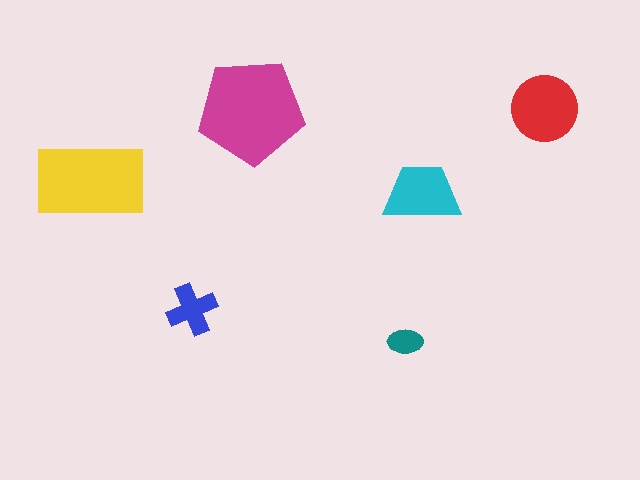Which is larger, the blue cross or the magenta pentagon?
The magenta pentagon.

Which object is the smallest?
The teal ellipse.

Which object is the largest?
The magenta pentagon.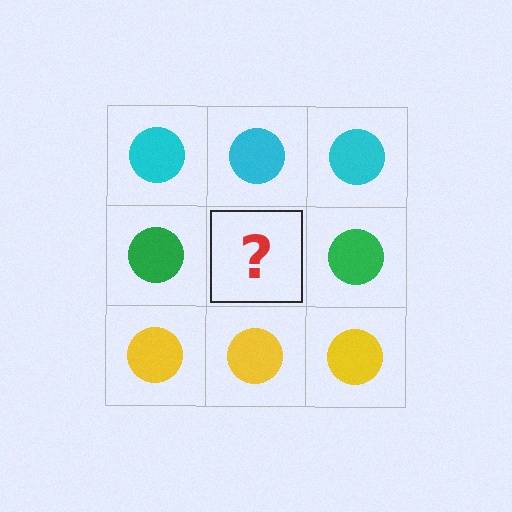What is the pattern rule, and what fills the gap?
The rule is that each row has a consistent color. The gap should be filled with a green circle.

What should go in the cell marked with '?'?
The missing cell should contain a green circle.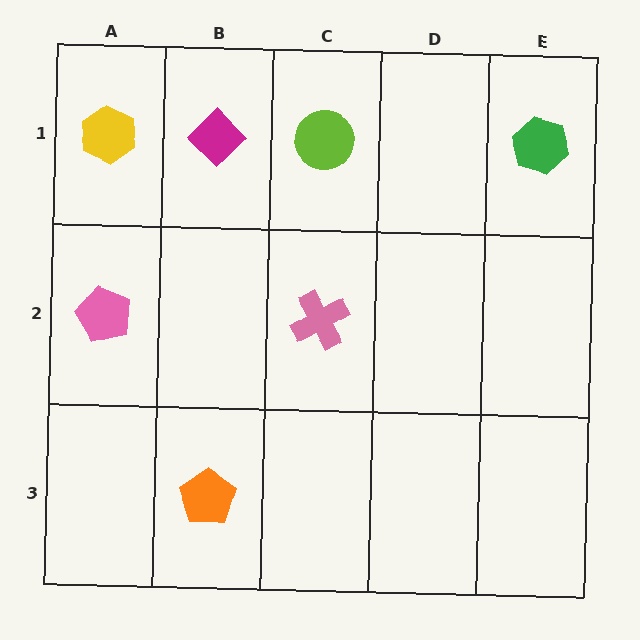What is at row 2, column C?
A pink cross.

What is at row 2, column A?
A pink pentagon.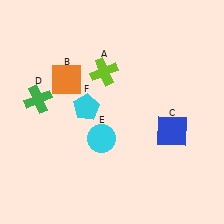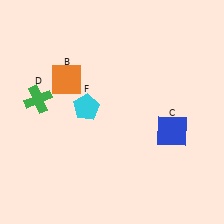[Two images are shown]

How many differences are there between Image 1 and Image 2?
There are 2 differences between the two images.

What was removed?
The cyan circle (E), the lime cross (A) were removed in Image 2.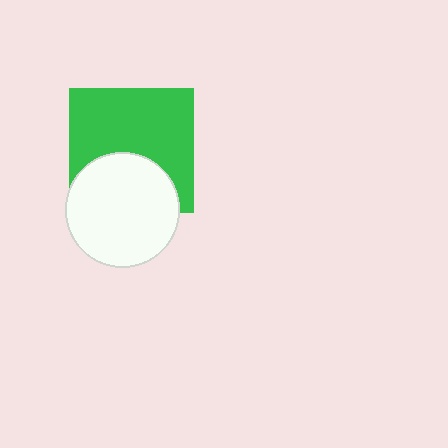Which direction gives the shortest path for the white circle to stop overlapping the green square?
Moving down gives the shortest separation.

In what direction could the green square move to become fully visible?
The green square could move up. That would shift it out from behind the white circle entirely.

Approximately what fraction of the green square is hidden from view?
Roughly 35% of the green square is hidden behind the white circle.